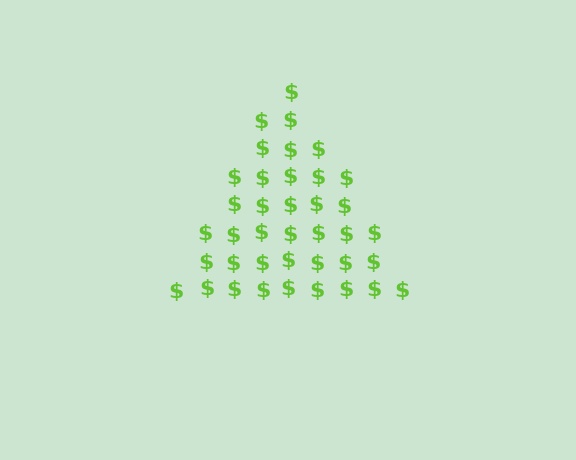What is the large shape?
The large shape is a triangle.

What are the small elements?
The small elements are dollar signs.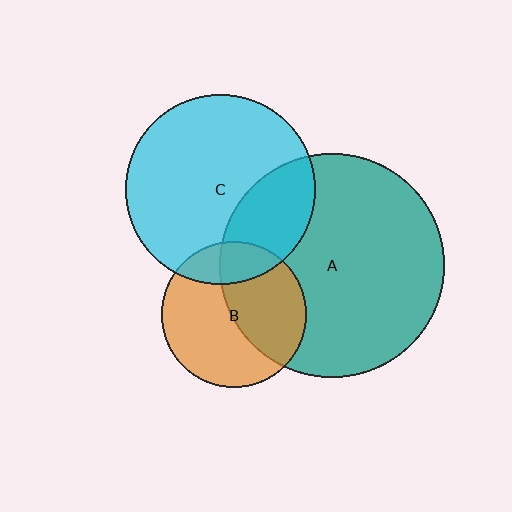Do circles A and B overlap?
Yes.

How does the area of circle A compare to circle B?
Approximately 2.4 times.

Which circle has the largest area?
Circle A (teal).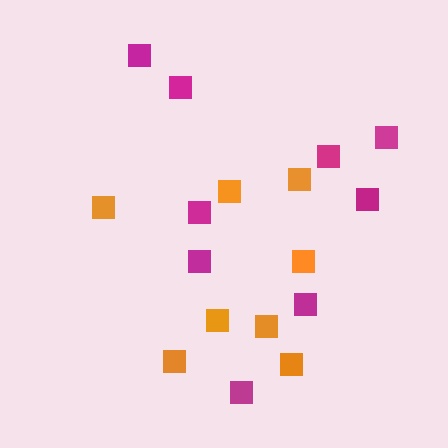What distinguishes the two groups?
There are 2 groups: one group of orange squares (8) and one group of magenta squares (9).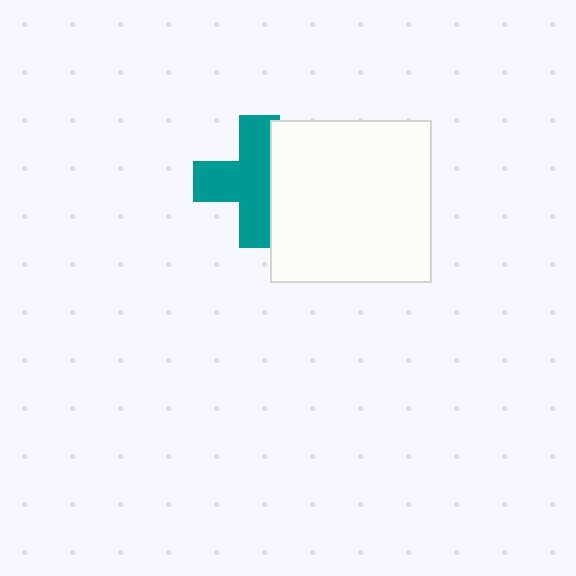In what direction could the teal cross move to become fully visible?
The teal cross could move left. That would shift it out from behind the white square entirely.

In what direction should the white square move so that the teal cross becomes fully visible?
The white square should move right. That is the shortest direction to clear the overlap and leave the teal cross fully visible.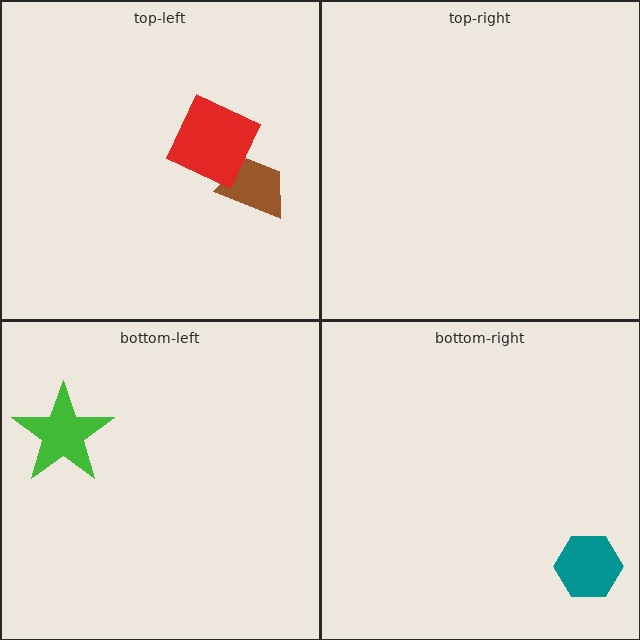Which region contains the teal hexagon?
The bottom-right region.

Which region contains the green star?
The bottom-left region.